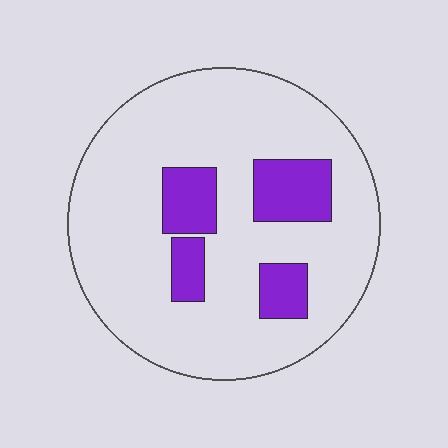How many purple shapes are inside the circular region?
4.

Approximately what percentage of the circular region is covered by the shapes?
Approximately 20%.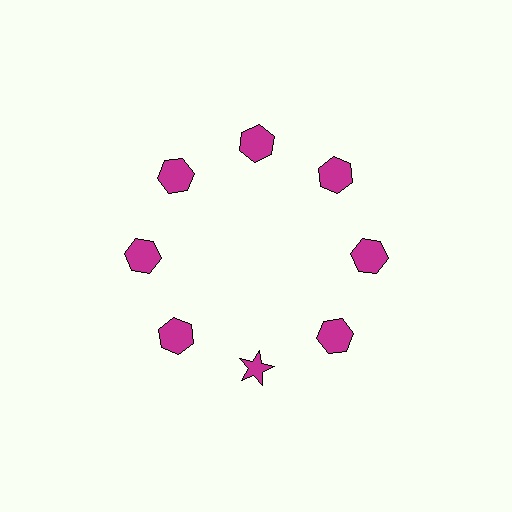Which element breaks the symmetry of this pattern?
The magenta star at roughly the 6 o'clock position breaks the symmetry. All other shapes are magenta hexagons.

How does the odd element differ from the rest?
It has a different shape: star instead of hexagon.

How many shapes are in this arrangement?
There are 8 shapes arranged in a ring pattern.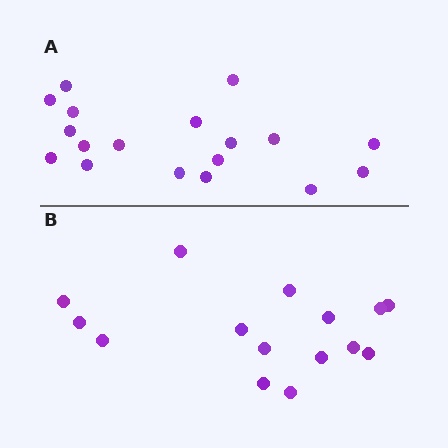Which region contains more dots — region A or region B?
Region A (the top region) has more dots.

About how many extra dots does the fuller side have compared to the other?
Region A has just a few more — roughly 2 or 3 more dots than region B.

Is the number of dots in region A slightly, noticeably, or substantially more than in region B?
Region A has only slightly more — the two regions are fairly close. The ratio is roughly 1.2 to 1.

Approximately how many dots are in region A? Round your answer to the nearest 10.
About 20 dots. (The exact count is 18, which rounds to 20.)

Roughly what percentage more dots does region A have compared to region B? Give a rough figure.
About 20% more.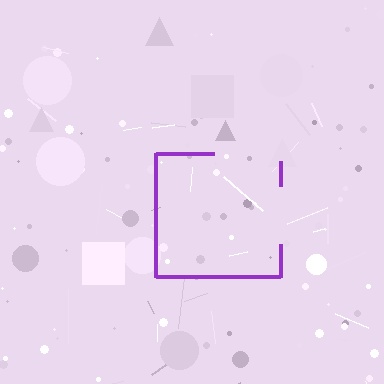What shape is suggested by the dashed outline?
The dashed outline suggests a square.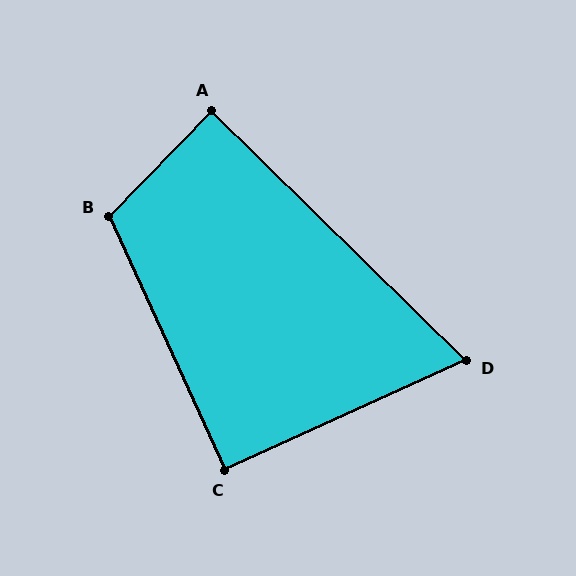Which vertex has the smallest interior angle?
D, at approximately 69 degrees.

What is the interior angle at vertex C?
Approximately 90 degrees (approximately right).